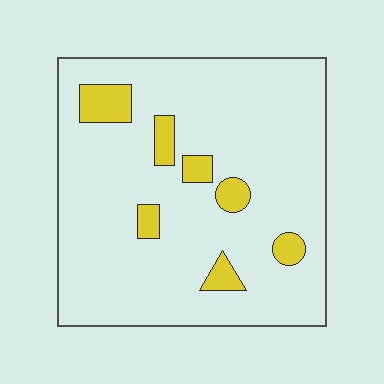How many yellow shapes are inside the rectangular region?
7.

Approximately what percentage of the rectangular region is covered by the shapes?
Approximately 10%.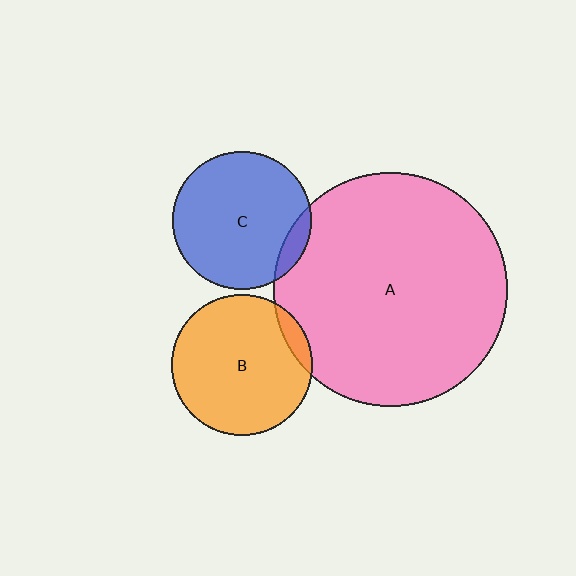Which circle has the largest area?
Circle A (pink).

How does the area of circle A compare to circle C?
Approximately 2.8 times.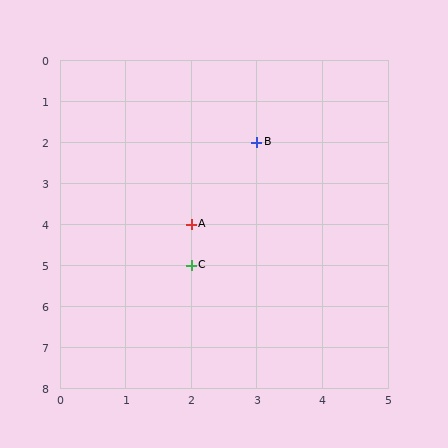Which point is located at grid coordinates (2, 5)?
Point C is at (2, 5).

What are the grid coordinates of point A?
Point A is at grid coordinates (2, 4).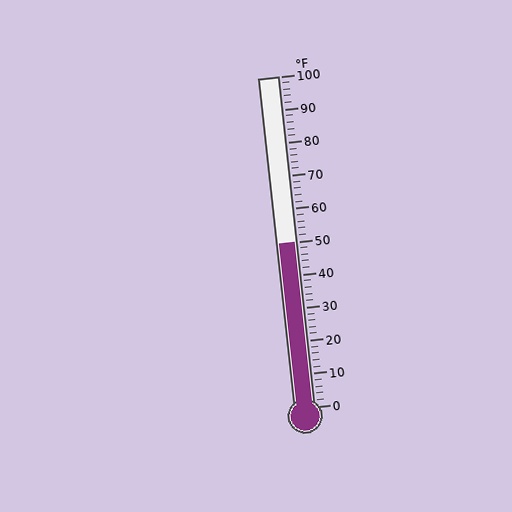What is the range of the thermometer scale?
The thermometer scale ranges from 0°F to 100°F.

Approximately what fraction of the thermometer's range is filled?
The thermometer is filled to approximately 50% of its range.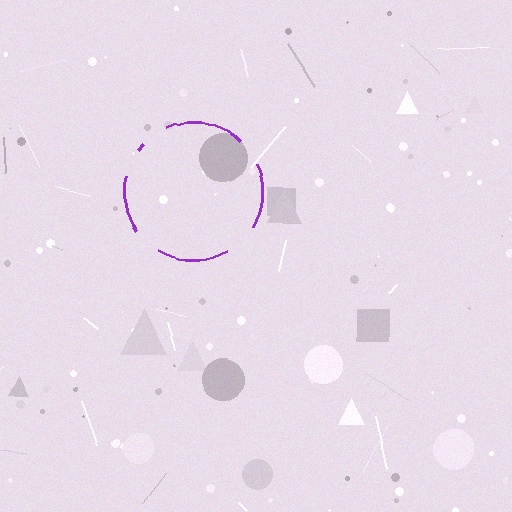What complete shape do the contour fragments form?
The contour fragments form a circle.